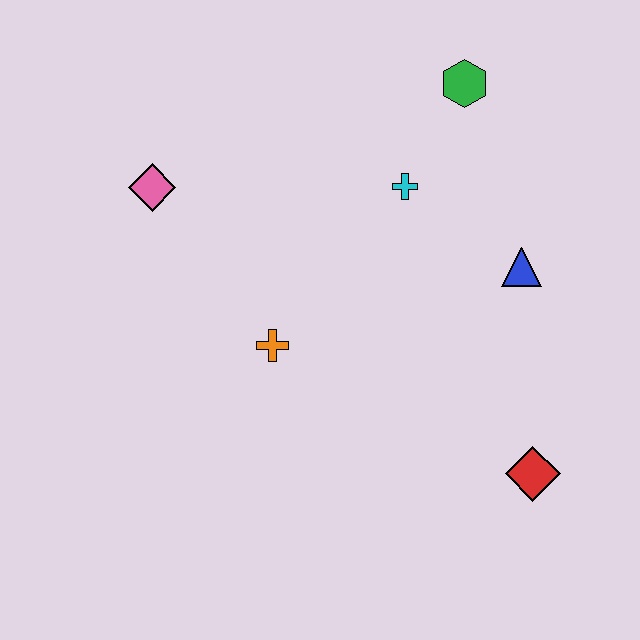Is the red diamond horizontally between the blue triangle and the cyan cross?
No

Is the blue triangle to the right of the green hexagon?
Yes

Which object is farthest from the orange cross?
The green hexagon is farthest from the orange cross.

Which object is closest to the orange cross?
The pink diamond is closest to the orange cross.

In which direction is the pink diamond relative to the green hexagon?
The pink diamond is to the left of the green hexagon.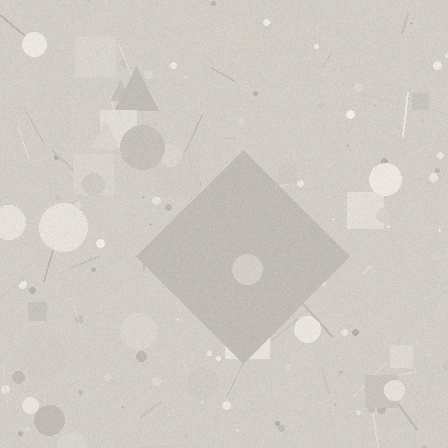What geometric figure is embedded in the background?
A diamond is embedded in the background.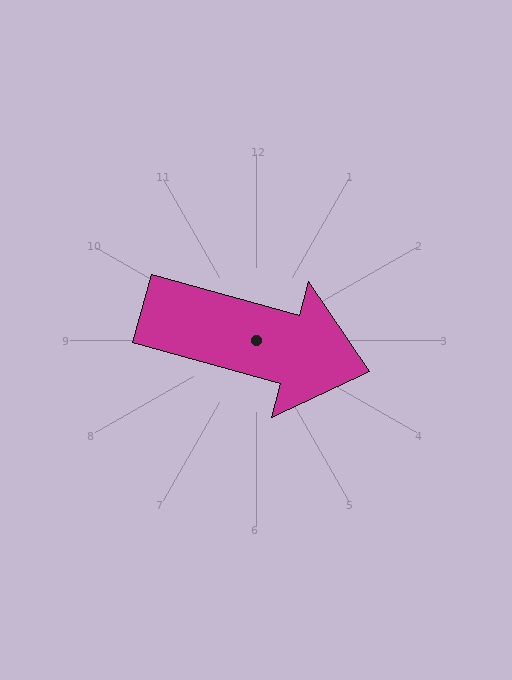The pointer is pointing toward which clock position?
Roughly 4 o'clock.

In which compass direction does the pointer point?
East.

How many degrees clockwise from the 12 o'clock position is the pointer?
Approximately 105 degrees.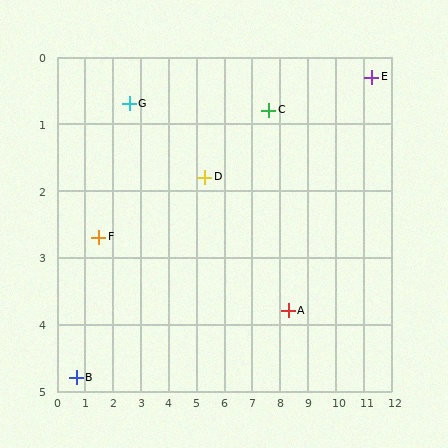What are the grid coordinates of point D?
Point D is at approximately (5.3, 1.8).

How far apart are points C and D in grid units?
Points C and D are about 2.5 grid units apart.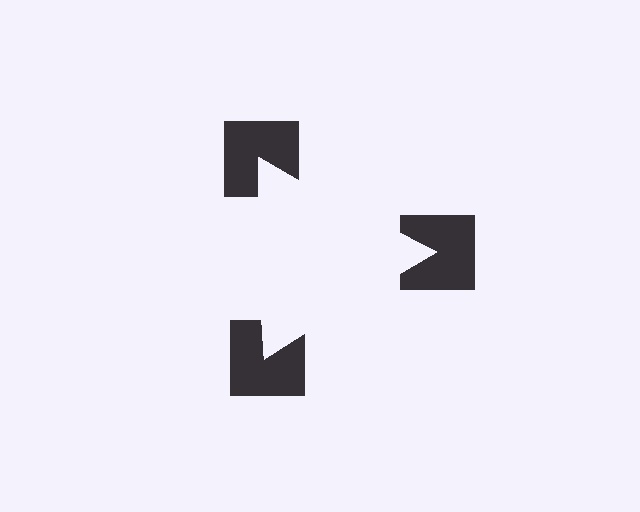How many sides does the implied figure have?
3 sides.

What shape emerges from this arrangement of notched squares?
An illusory triangle — its edges are inferred from the aligned wedge cuts in the notched squares, not physically drawn.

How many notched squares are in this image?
There are 3 — one at each vertex of the illusory triangle.